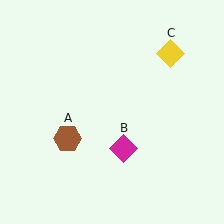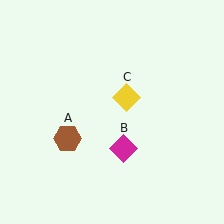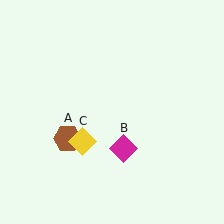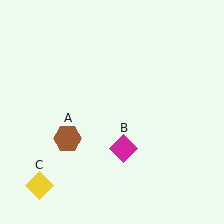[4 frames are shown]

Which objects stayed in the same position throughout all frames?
Brown hexagon (object A) and magenta diamond (object B) remained stationary.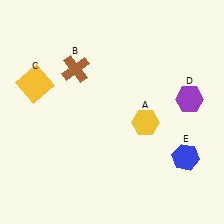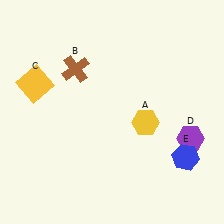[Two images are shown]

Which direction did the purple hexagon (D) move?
The purple hexagon (D) moved down.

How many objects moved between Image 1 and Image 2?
1 object moved between the two images.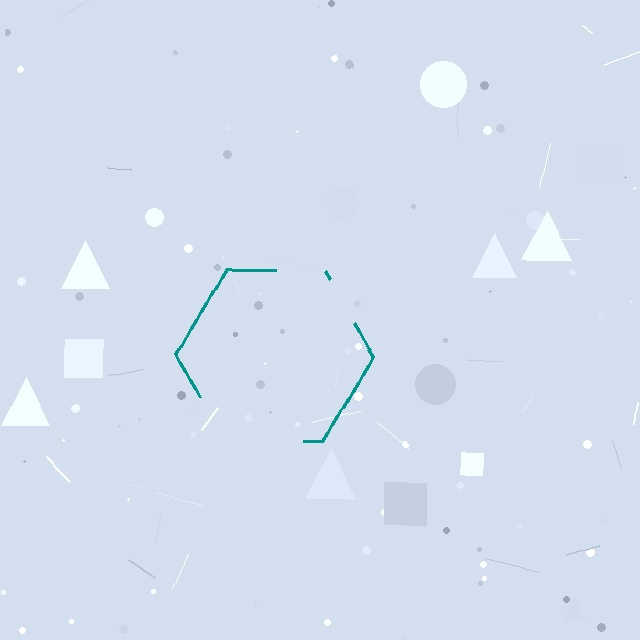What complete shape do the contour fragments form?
The contour fragments form a hexagon.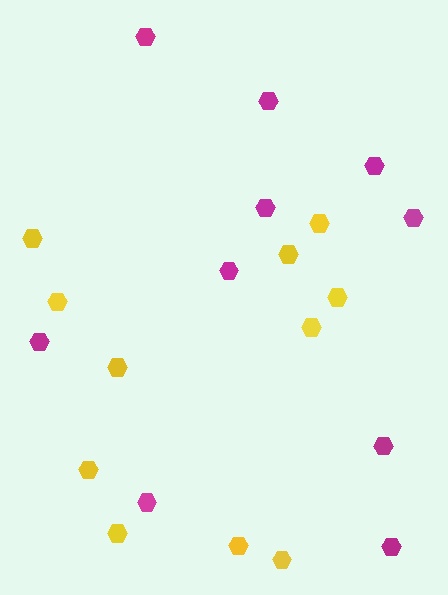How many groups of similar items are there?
There are 2 groups: one group of yellow hexagons (11) and one group of magenta hexagons (10).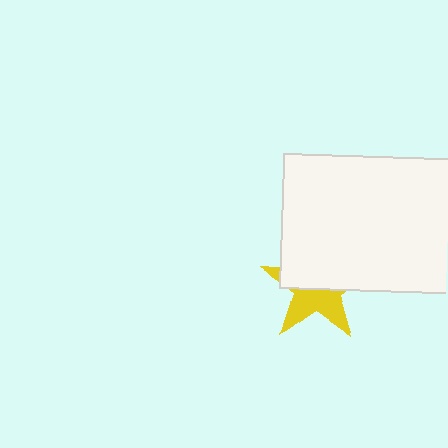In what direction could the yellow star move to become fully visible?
The yellow star could move down. That would shift it out from behind the white rectangle entirely.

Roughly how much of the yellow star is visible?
A small part of it is visible (roughly 45%).